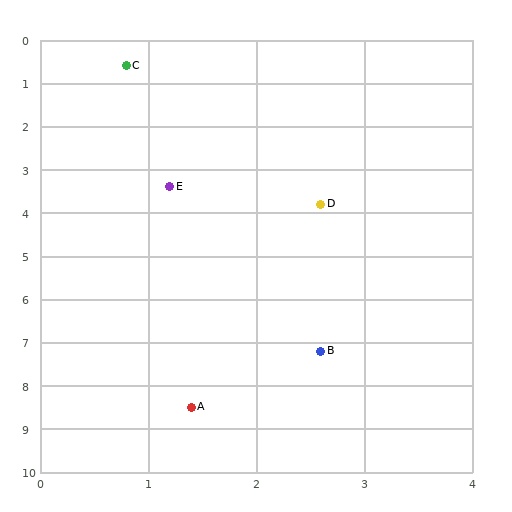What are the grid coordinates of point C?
Point C is at approximately (0.8, 0.6).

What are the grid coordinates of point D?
Point D is at approximately (2.6, 3.8).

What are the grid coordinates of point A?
Point A is at approximately (1.4, 8.5).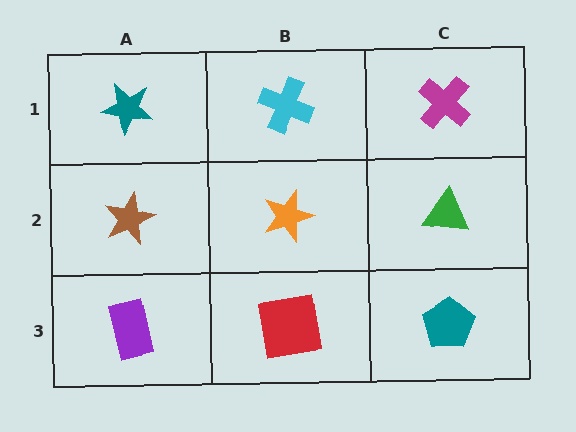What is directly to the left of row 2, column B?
A brown star.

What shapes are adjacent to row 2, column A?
A teal star (row 1, column A), a purple rectangle (row 3, column A), an orange star (row 2, column B).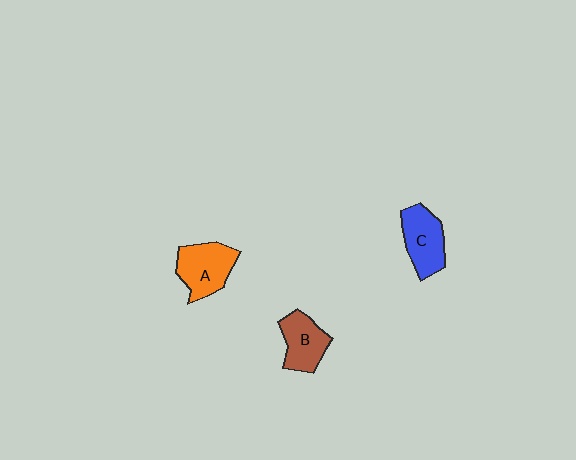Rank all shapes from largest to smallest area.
From largest to smallest: A (orange), C (blue), B (brown).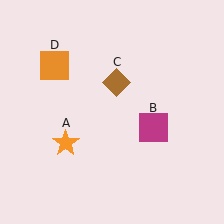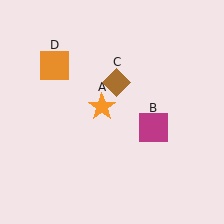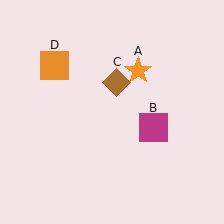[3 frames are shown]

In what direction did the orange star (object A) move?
The orange star (object A) moved up and to the right.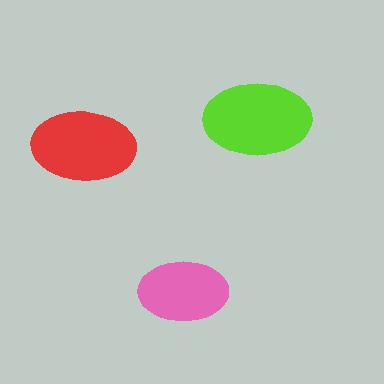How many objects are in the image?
There are 3 objects in the image.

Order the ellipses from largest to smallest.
the lime one, the red one, the pink one.